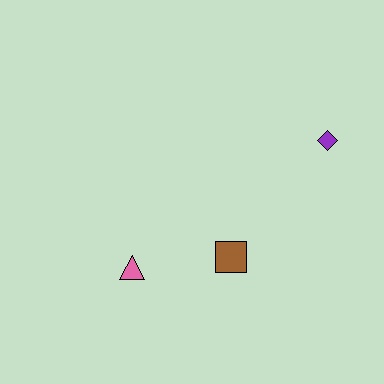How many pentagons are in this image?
There are no pentagons.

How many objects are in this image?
There are 3 objects.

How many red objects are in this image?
There are no red objects.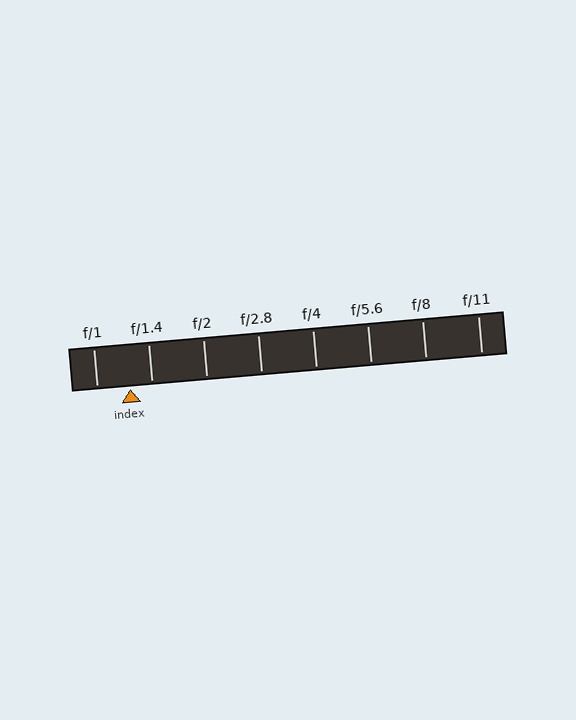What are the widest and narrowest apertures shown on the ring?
The widest aperture shown is f/1 and the narrowest is f/11.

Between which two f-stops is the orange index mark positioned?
The index mark is between f/1 and f/1.4.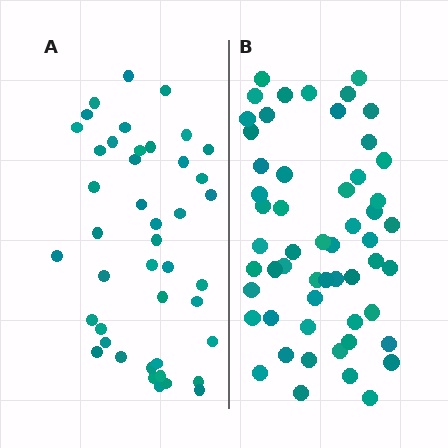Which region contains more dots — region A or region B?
Region B (the right region) has more dots.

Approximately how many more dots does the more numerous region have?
Region B has roughly 12 or so more dots than region A.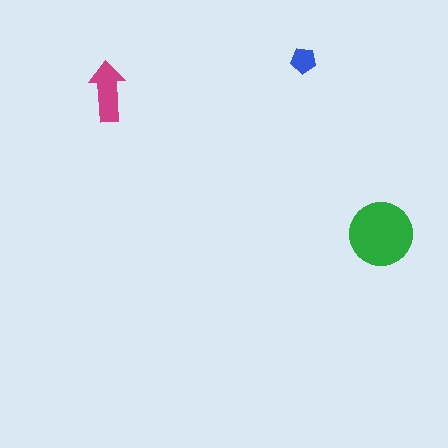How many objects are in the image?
There are 3 objects in the image.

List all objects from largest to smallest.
The green circle, the magenta arrow, the blue pentagon.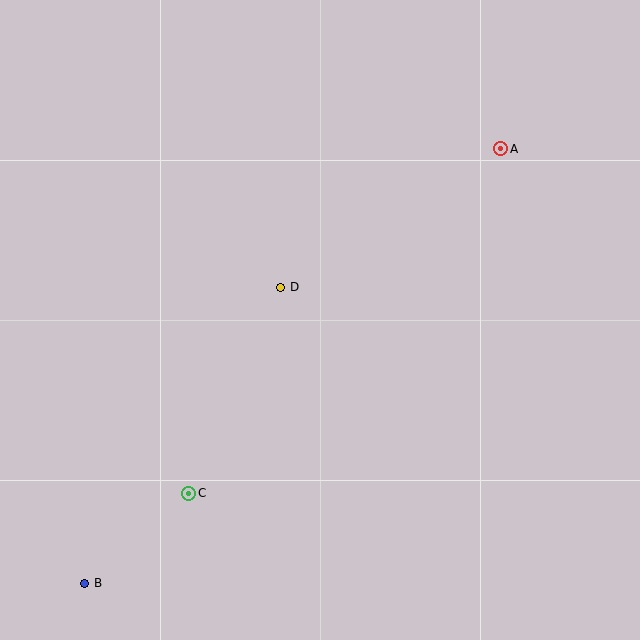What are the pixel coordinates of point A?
Point A is at (501, 149).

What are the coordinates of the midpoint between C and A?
The midpoint between C and A is at (345, 321).